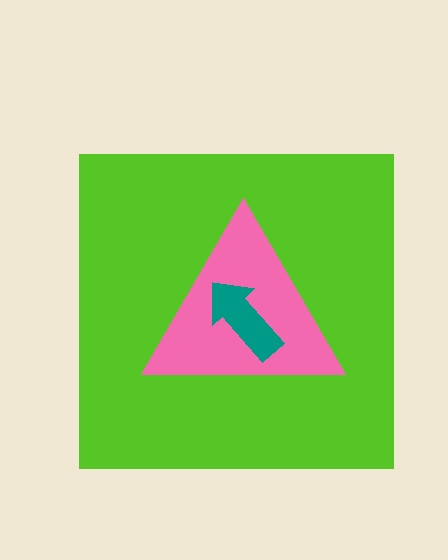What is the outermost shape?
The lime square.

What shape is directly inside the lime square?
The pink triangle.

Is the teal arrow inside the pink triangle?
Yes.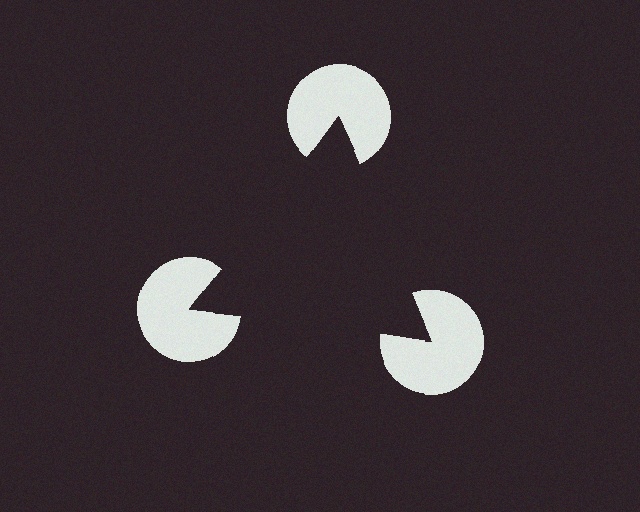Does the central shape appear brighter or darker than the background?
It typically appears slightly darker than the background, even though no actual brightness change is drawn.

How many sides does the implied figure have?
3 sides.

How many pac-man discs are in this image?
There are 3 — one at each vertex of the illusory triangle.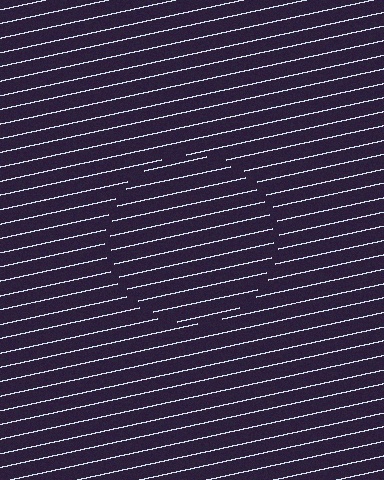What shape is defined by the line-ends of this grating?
An illusory circle. The interior of the shape contains the same grating, shifted by half a period — the contour is defined by the phase discontinuity where line-ends from the inner and outer gratings abut.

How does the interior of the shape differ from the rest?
The interior of the shape contains the same grating, shifted by half a period — the contour is defined by the phase discontinuity where line-ends from the inner and outer gratings abut.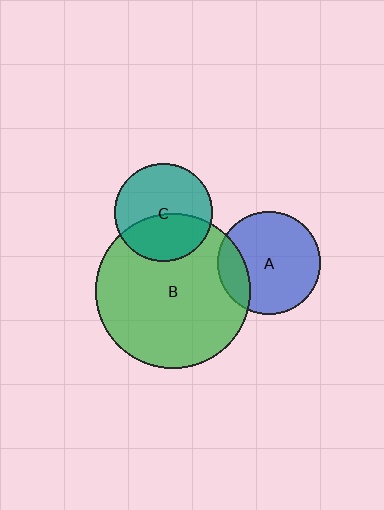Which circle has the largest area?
Circle B (green).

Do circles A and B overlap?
Yes.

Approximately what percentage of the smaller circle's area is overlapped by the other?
Approximately 20%.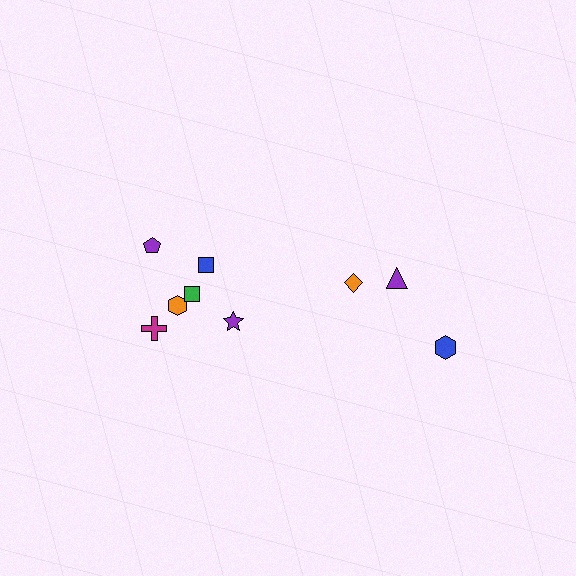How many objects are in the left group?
There are 6 objects.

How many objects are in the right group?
There are 3 objects.